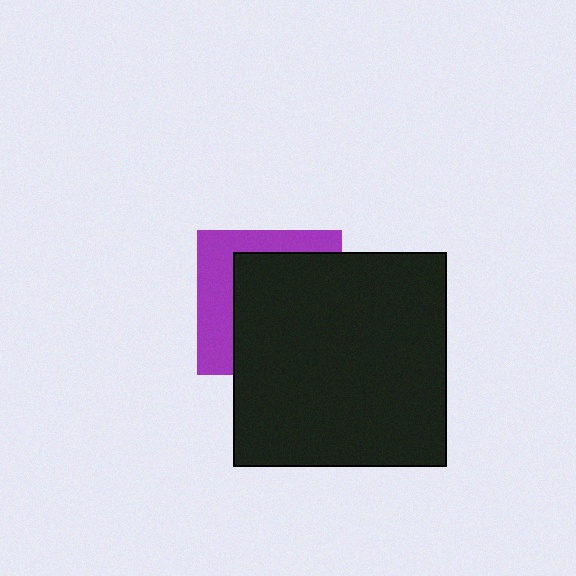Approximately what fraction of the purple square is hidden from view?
Roughly 64% of the purple square is hidden behind the black square.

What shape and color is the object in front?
The object in front is a black square.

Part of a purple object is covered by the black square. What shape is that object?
It is a square.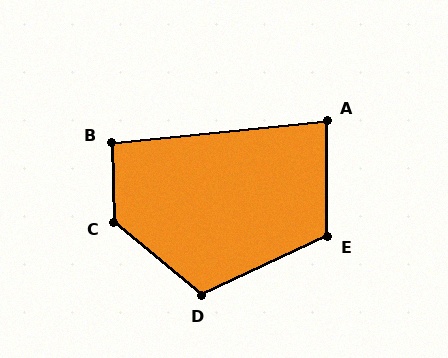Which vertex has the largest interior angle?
C, at approximately 132 degrees.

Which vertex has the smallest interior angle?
A, at approximately 84 degrees.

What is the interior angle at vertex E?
Approximately 115 degrees (obtuse).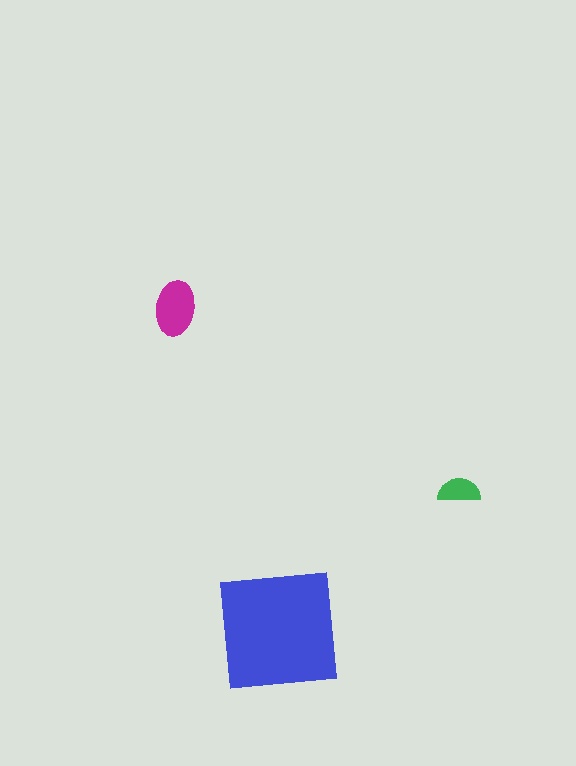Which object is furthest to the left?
The magenta ellipse is leftmost.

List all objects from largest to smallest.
The blue square, the magenta ellipse, the green semicircle.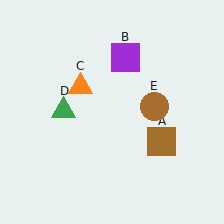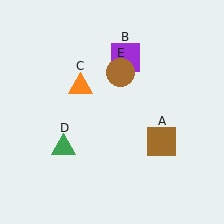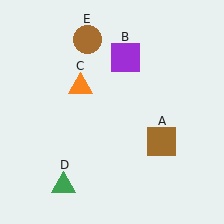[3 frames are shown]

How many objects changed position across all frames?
2 objects changed position: green triangle (object D), brown circle (object E).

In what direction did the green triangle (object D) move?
The green triangle (object D) moved down.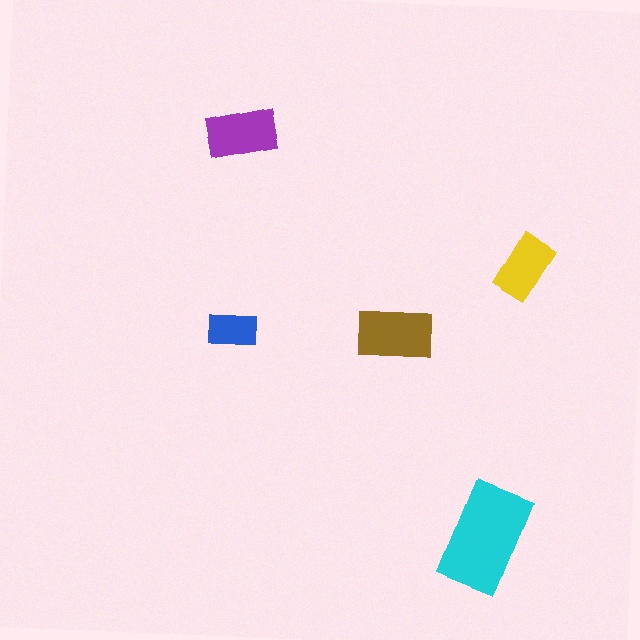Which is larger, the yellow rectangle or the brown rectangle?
The brown one.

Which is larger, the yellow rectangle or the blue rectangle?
The yellow one.